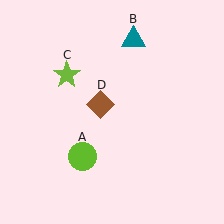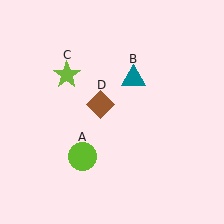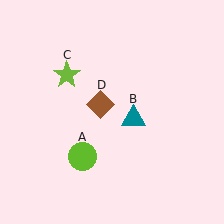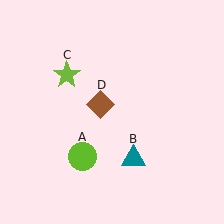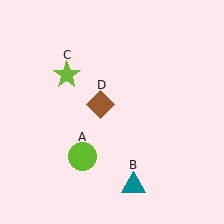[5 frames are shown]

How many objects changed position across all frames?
1 object changed position: teal triangle (object B).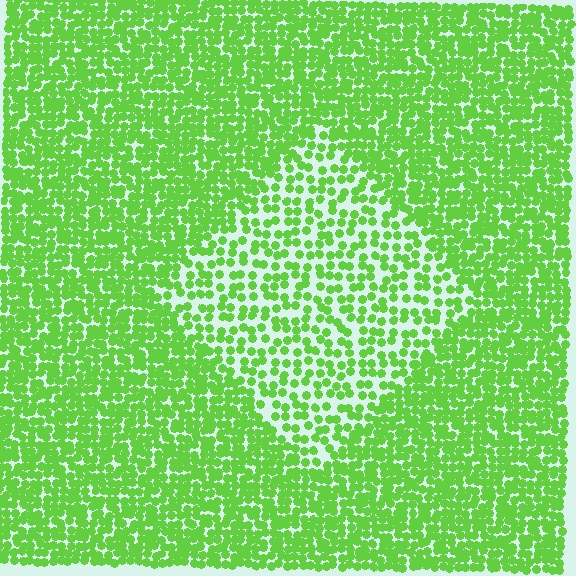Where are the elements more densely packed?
The elements are more densely packed outside the diamond boundary.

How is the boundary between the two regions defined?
The boundary is defined by a change in element density (approximately 1.9x ratio). All elements are the same color, size, and shape.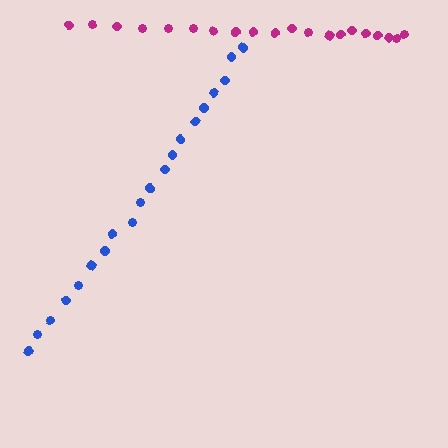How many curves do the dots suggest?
There are 2 distinct paths.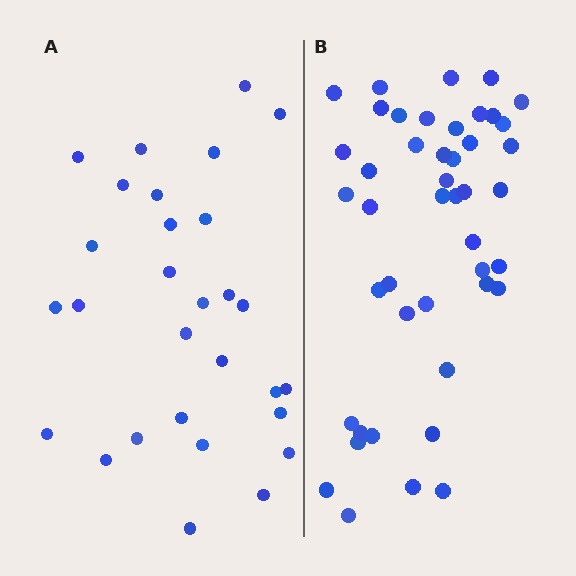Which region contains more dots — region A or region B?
Region B (the right region) has more dots.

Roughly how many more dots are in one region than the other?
Region B has approximately 15 more dots than region A.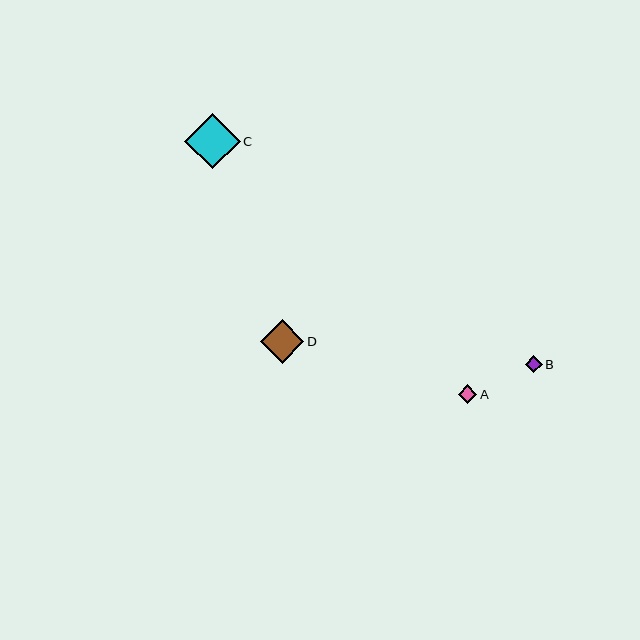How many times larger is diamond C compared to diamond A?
Diamond C is approximately 3.0 times the size of diamond A.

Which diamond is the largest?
Diamond C is the largest with a size of approximately 55 pixels.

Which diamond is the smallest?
Diamond B is the smallest with a size of approximately 17 pixels.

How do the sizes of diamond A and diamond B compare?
Diamond A and diamond B are approximately the same size.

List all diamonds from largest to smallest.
From largest to smallest: C, D, A, B.